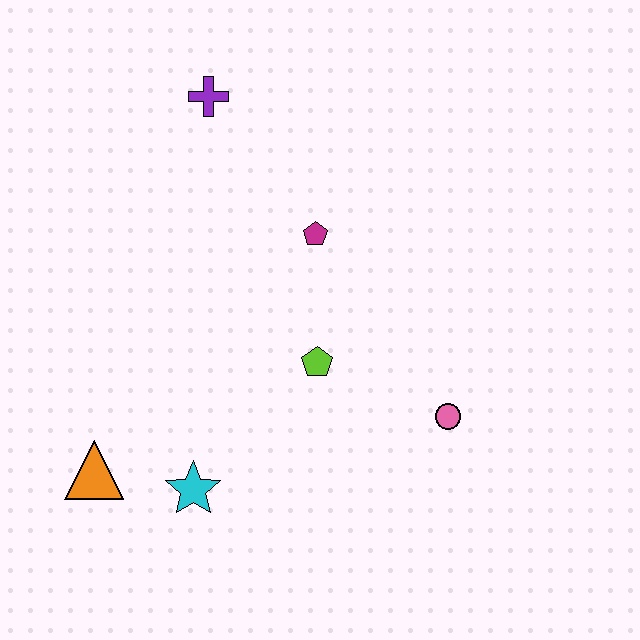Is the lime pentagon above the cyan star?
Yes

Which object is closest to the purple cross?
The magenta pentagon is closest to the purple cross.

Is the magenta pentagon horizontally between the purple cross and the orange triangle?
No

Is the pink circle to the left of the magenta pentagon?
No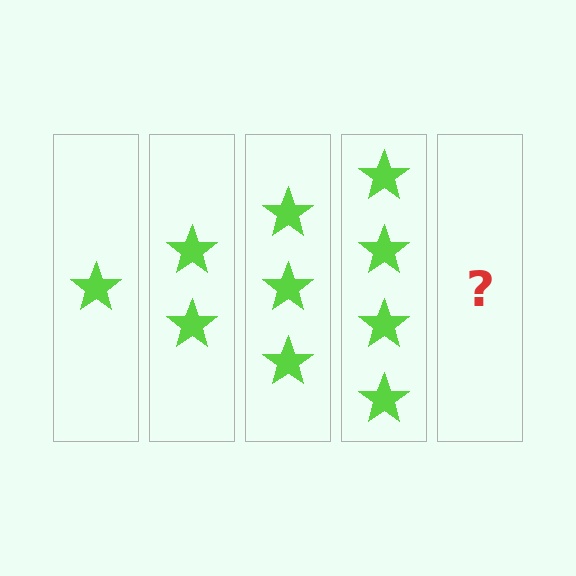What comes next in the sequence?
The next element should be 5 stars.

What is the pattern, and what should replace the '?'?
The pattern is that each step adds one more star. The '?' should be 5 stars.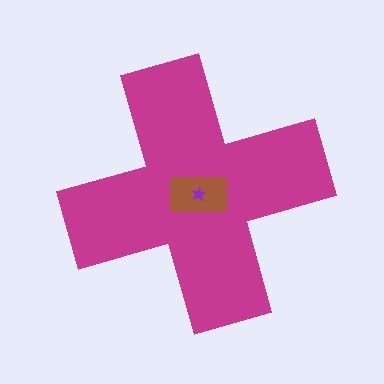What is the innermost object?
The purple star.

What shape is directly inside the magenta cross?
The brown rectangle.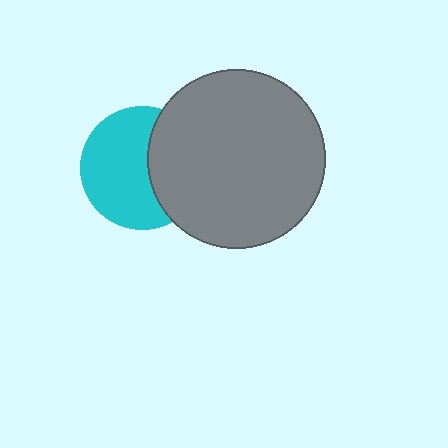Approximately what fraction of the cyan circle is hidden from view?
Roughly 38% of the cyan circle is hidden behind the gray circle.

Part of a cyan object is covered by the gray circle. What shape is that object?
It is a circle.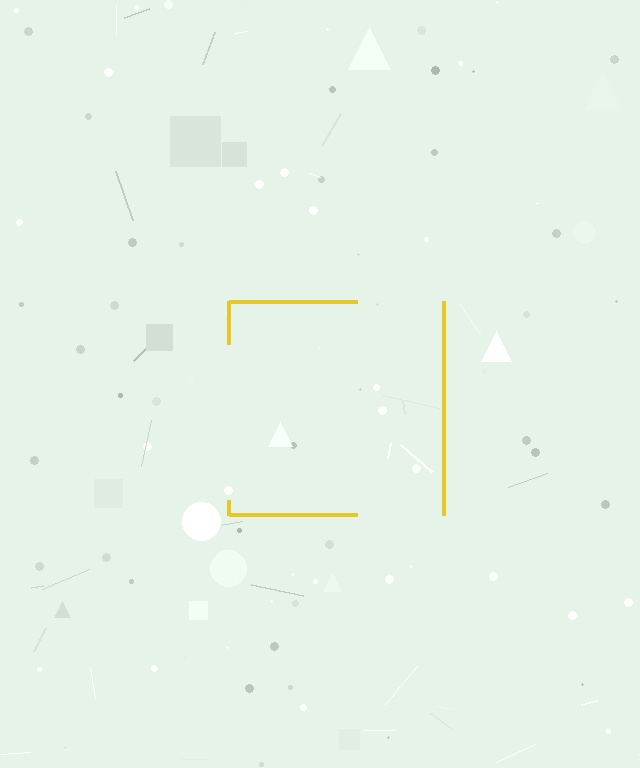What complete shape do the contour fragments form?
The contour fragments form a square.